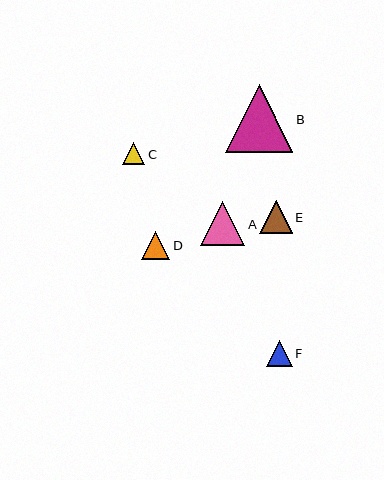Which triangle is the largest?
Triangle B is the largest with a size of approximately 68 pixels.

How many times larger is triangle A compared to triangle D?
Triangle A is approximately 1.6 times the size of triangle D.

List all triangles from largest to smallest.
From largest to smallest: B, A, E, D, F, C.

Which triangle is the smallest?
Triangle C is the smallest with a size of approximately 22 pixels.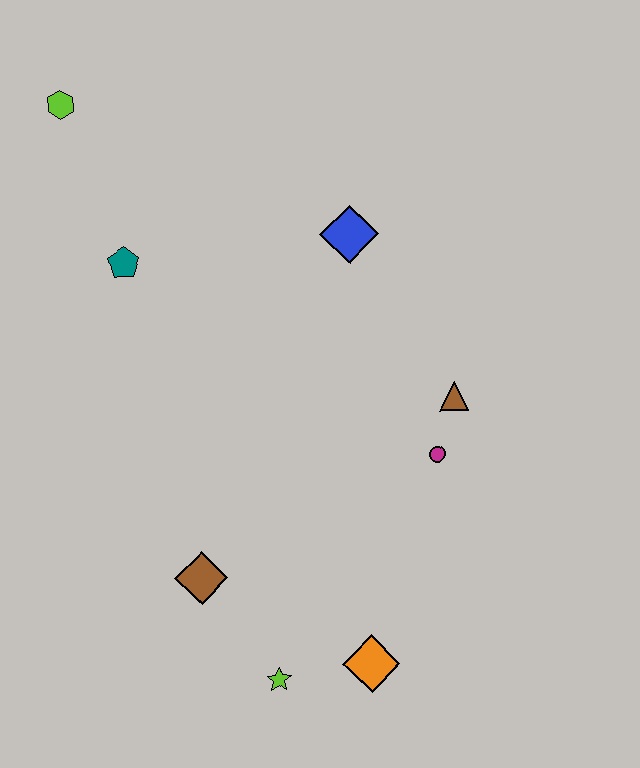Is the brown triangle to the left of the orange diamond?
No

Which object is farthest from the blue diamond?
The lime star is farthest from the blue diamond.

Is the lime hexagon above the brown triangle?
Yes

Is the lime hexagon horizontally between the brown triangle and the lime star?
No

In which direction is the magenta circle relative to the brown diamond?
The magenta circle is to the right of the brown diamond.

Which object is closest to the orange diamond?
The lime star is closest to the orange diamond.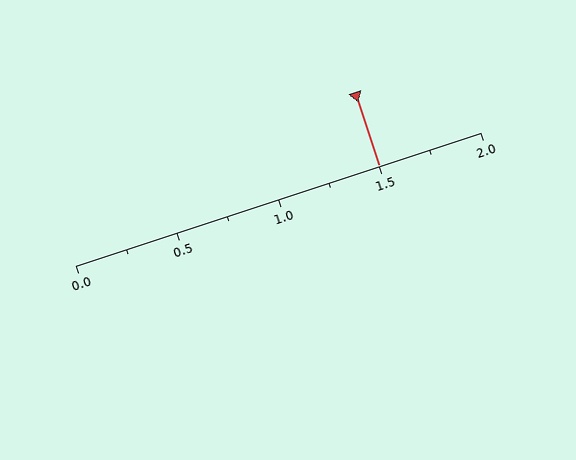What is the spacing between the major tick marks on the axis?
The major ticks are spaced 0.5 apart.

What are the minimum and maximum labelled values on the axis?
The axis runs from 0.0 to 2.0.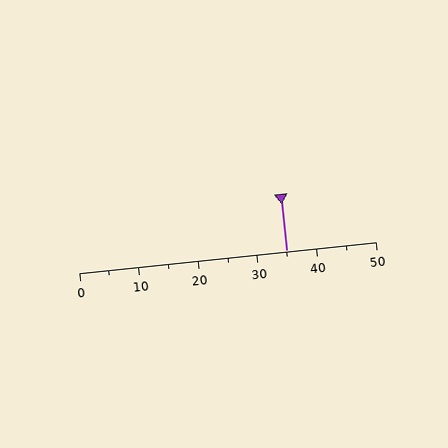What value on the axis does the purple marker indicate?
The marker indicates approximately 35.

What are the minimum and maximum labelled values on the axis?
The axis runs from 0 to 50.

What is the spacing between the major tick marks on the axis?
The major ticks are spaced 10 apart.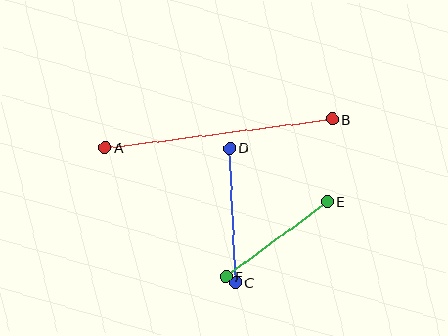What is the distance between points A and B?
The distance is approximately 229 pixels.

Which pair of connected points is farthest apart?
Points A and B are farthest apart.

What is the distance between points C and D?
The distance is approximately 135 pixels.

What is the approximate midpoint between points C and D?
The midpoint is at approximately (233, 215) pixels.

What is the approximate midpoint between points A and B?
The midpoint is at approximately (219, 133) pixels.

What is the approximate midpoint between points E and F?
The midpoint is at approximately (277, 239) pixels.